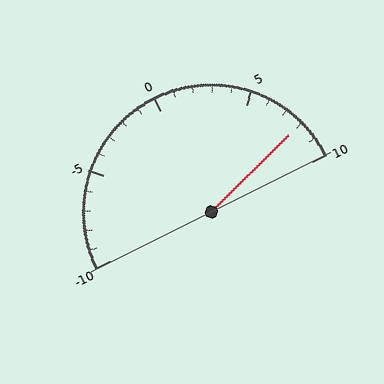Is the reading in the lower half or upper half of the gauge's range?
The reading is in the upper half of the range (-10 to 10).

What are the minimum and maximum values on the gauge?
The gauge ranges from -10 to 10.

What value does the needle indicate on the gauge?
The needle indicates approximately 8.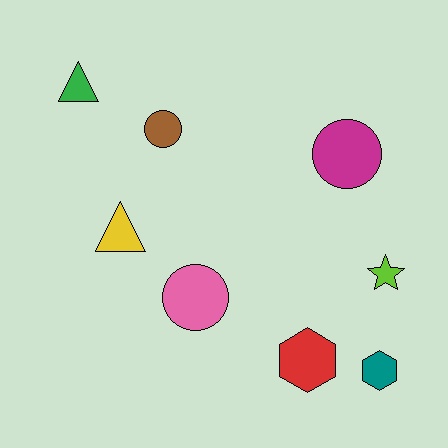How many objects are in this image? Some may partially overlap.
There are 8 objects.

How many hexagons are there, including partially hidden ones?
There are 2 hexagons.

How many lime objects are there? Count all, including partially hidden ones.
There is 1 lime object.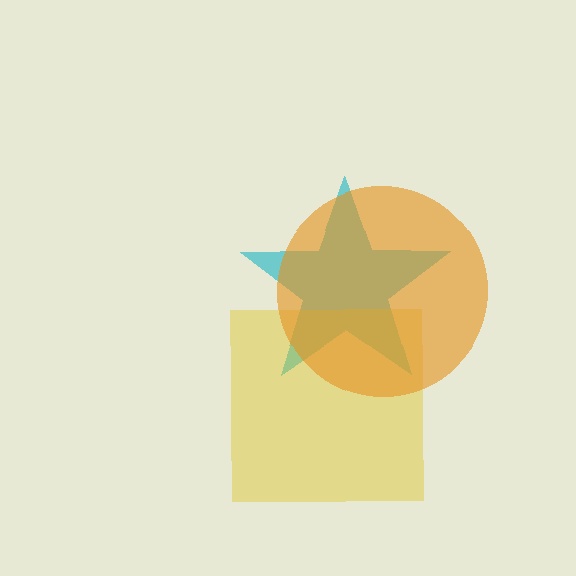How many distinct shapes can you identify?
There are 3 distinct shapes: a cyan star, a yellow square, an orange circle.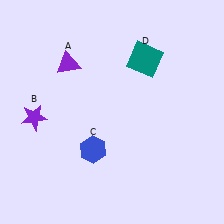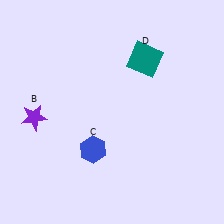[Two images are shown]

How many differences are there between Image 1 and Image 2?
There is 1 difference between the two images.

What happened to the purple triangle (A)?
The purple triangle (A) was removed in Image 2. It was in the top-left area of Image 1.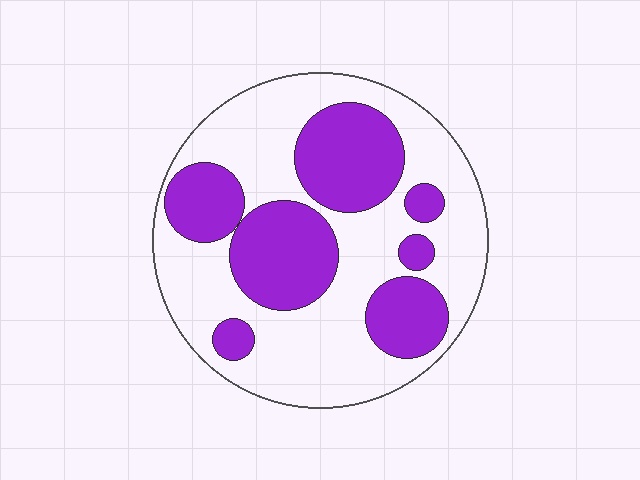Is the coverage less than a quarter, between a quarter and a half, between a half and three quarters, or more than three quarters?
Between a quarter and a half.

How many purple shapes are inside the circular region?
7.